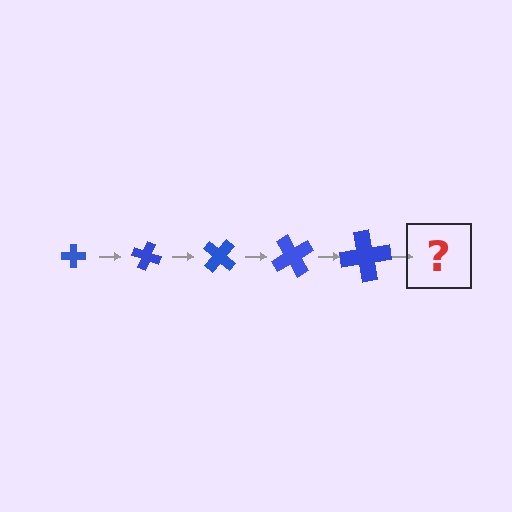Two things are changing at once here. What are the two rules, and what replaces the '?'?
The two rules are that the cross grows larger each step and it rotates 20 degrees each step. The '?' should be a cross, larger than the previous one and rotated 100 degrees from the start.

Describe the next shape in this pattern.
It should be a cross, larger than the previous one and rotated 100 degrees from the start.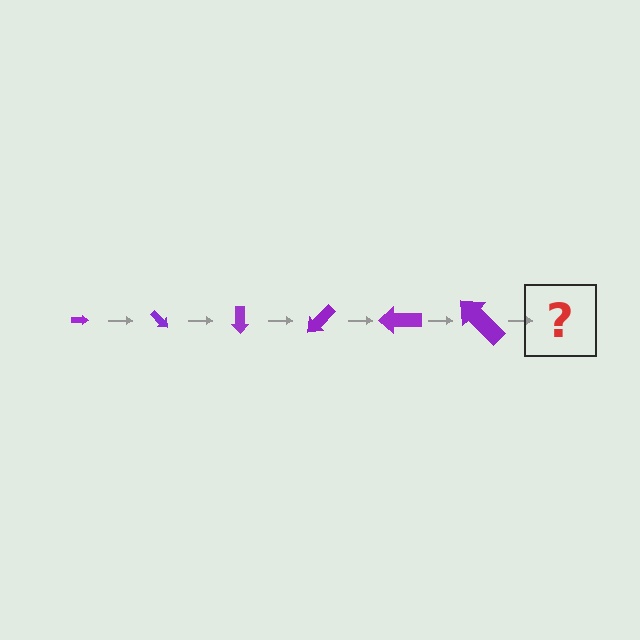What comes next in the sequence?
The next element should be an arrow, larger than the previous one and rotated 270 degrees from the start.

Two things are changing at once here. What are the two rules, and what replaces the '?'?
The two rules are that the arrow grows larger each step and it rotates 45 degrees each step. The '?' should be an arrow, larger than the previous one and rotated 270 degrees from the start.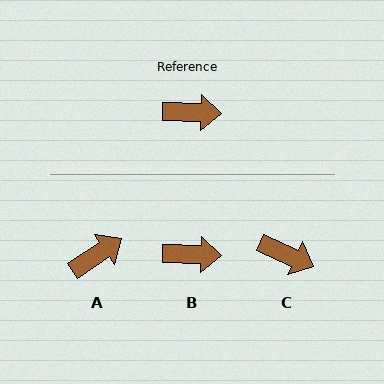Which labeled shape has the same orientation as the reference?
B.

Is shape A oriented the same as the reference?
No, it is off by about 35 degrees.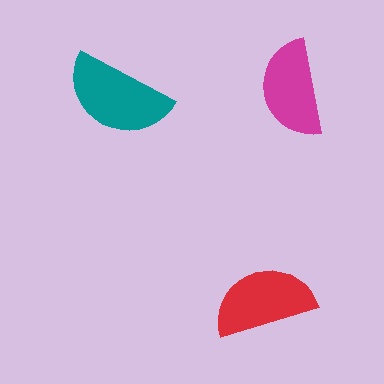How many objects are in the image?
There are 3 objects in the image.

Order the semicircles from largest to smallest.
the teal one, the red one, the magenta one.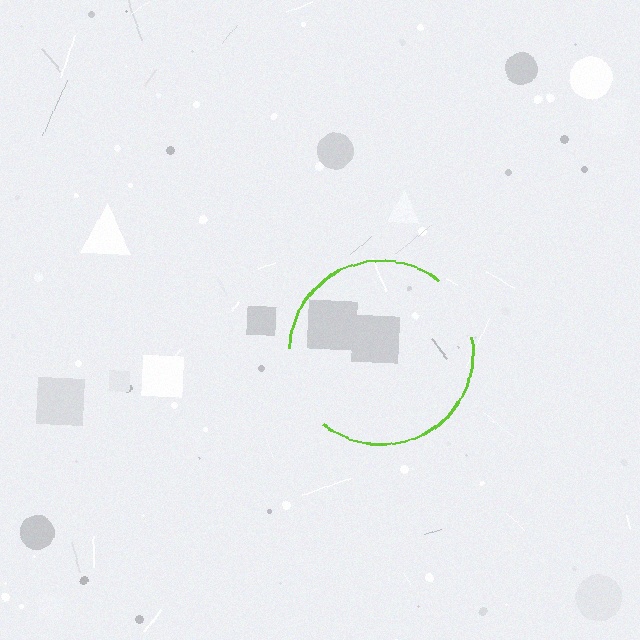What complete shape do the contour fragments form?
The contour fragments form a circle.